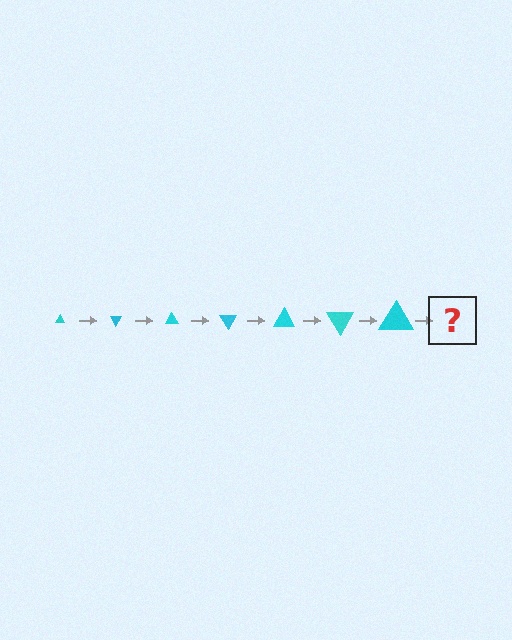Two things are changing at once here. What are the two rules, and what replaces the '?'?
The two rules are that the triangle grows larger each step and it rotates 60 degrees each step. The '?' should be a triangle, larger than the previous one and rotated 420 degrees from the start.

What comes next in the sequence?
The next element should be a triangle, larger than the previous one and rotated 420 degrees from the start.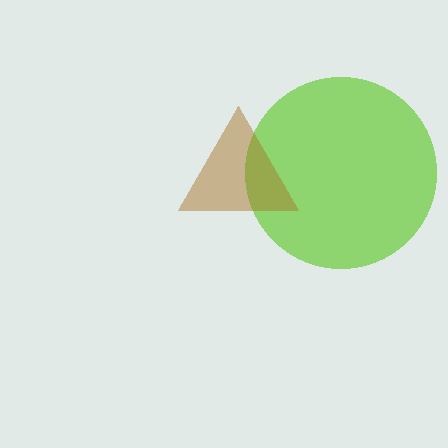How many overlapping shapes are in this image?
There are 2 overlapping shapes in the image.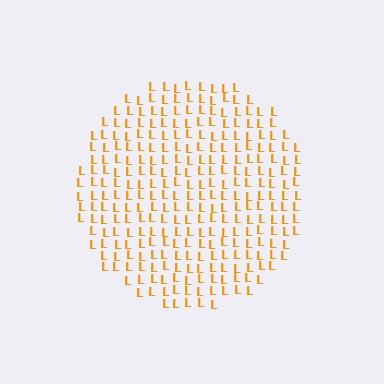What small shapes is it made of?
It is made of small letter L's.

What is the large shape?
The large shape is a circle.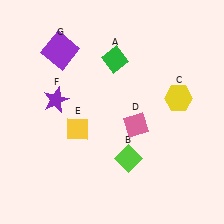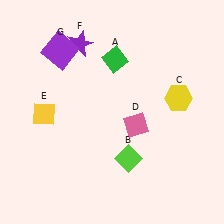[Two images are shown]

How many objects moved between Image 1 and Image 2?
2 objects moved between the two images.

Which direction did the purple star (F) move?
The purple star (F) moved up.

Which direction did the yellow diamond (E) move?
The yellow diamond (E) moved left.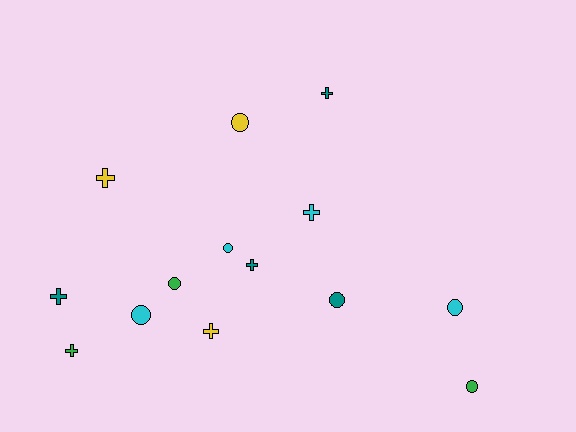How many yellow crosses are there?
There are 2 yellow crosses.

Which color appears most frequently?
Cyan, with 4 objects.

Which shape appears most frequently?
Cross, with 7 objects.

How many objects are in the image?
There are 14 objects.